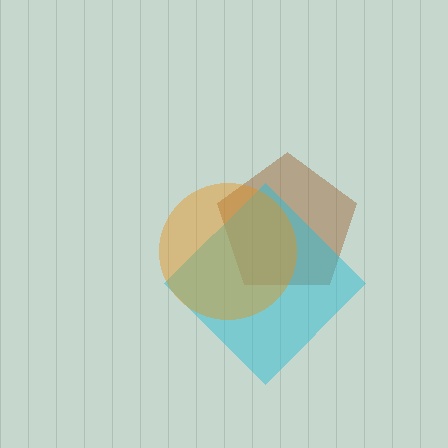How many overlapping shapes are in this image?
There are 3 overlapping shapes in the image.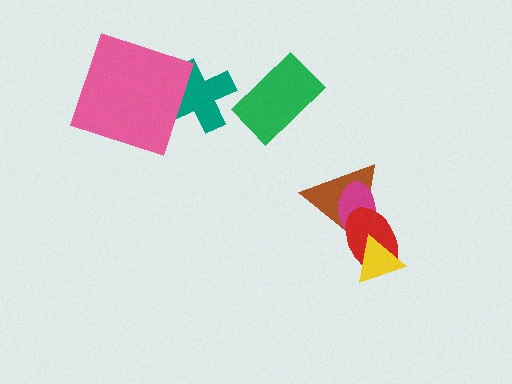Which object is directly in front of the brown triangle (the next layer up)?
The magenta ellipse is directly in front of the brown triangle.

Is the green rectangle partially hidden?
No, no other shape covers it.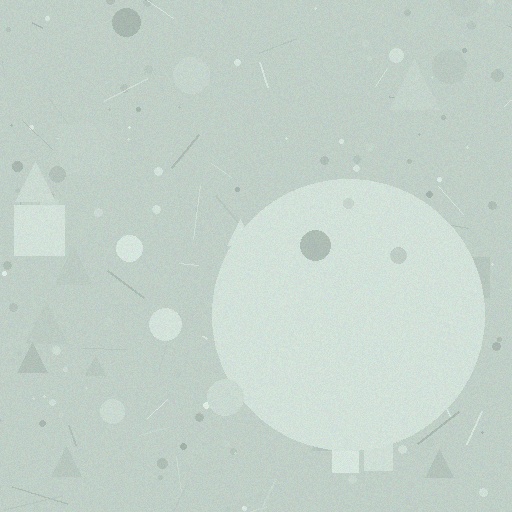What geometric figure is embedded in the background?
A circle is embedded in the background.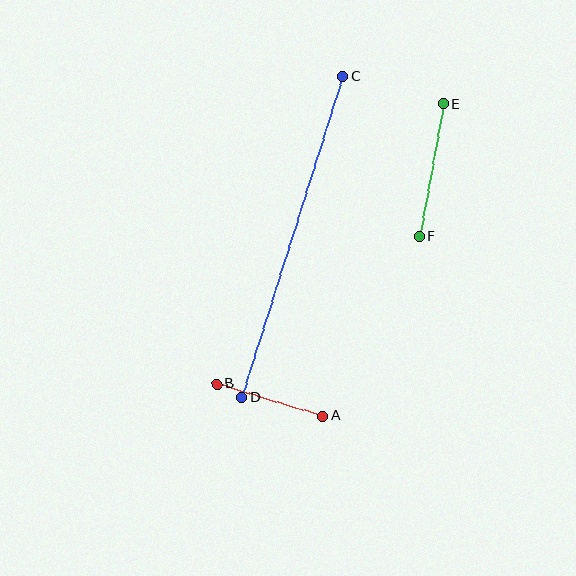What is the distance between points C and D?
The distance is approximately 336 pixels.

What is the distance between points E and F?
The distance is approximately 135 pixels.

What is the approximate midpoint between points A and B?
The midpoint is at approximately (270, 400) pixels.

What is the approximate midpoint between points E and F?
The midpoint is at approximately (432, 170) pixels.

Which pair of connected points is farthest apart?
Points C and D are farthest apart.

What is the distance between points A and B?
The distance is approximately 111 pixels.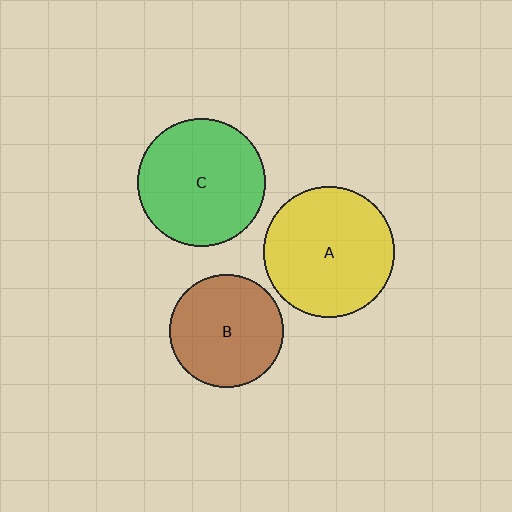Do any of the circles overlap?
No, none of the circles overlap.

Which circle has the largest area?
Circle A (yellow).